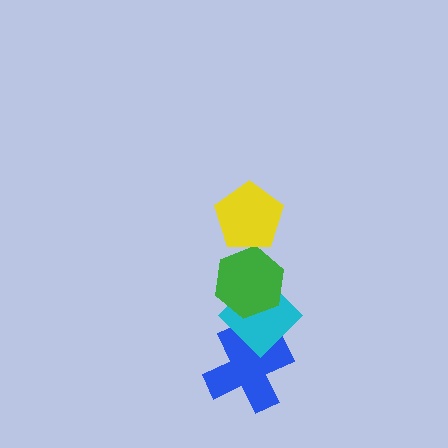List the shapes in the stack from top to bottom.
From top to bottom: the yellow pentagon, the green hexagon, the cyan diamond, the blue cross.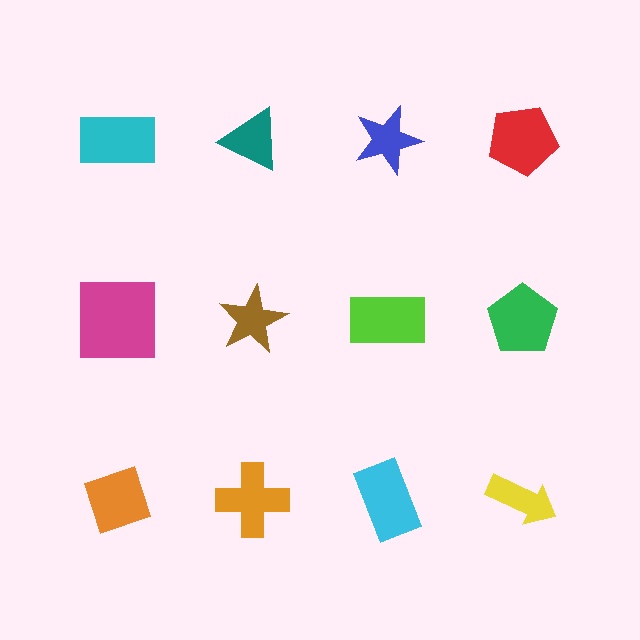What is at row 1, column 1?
A cyan rectangle.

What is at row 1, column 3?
A blue star.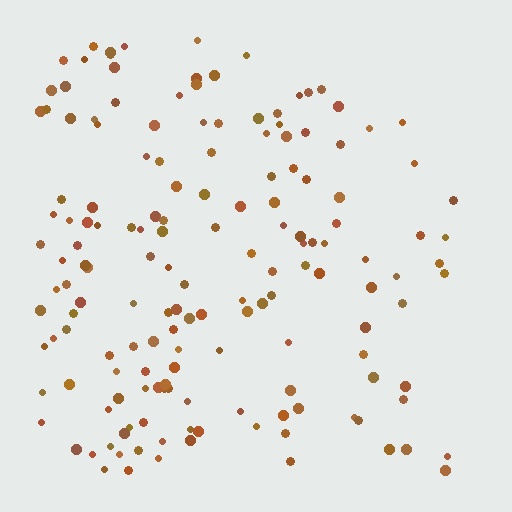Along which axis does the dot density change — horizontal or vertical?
Horizontal.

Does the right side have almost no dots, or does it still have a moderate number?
Still a moderate number, just noticeably fewer than the left.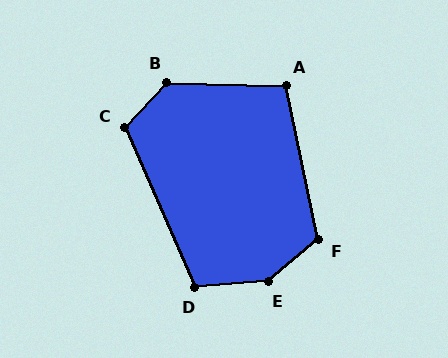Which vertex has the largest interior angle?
E, at approximately 144 degrees.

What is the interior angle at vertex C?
Approximately 113 degrees (obtuse).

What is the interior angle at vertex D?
Approximately 110 degrees (obtuse).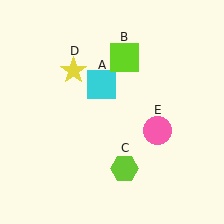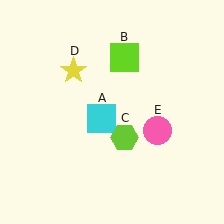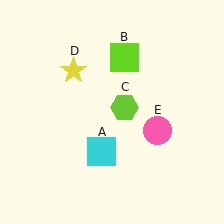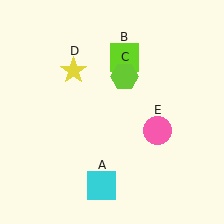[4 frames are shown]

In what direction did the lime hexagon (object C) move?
The lime hexagon (object C) moved up.